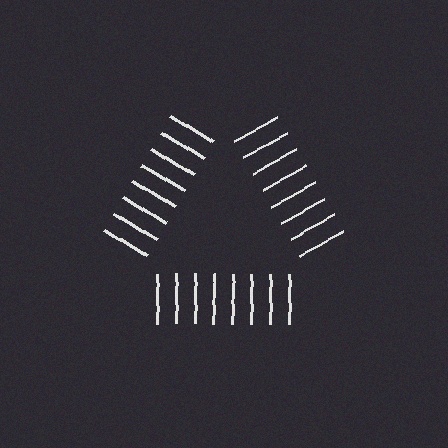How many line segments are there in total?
24 — 8 along each of the 3 edges.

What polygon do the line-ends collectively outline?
An illusory triangle — the line segments terminate on its edges but no continuous stroke is drawn.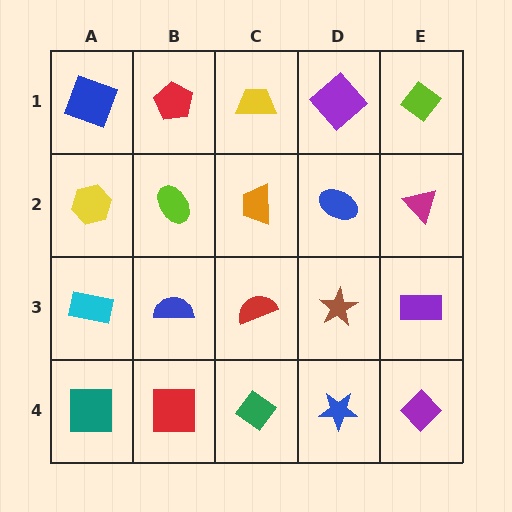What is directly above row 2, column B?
A red pentagon.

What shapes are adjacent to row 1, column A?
A yellow hexagon (row 2, column A), a red pentagon (row 1, column B).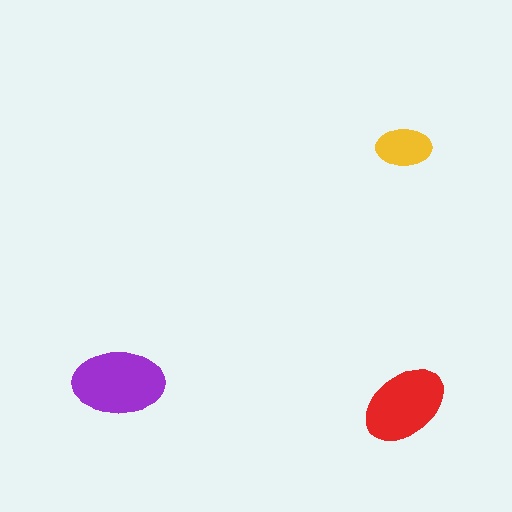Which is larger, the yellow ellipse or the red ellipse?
The red one.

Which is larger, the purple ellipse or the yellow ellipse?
The purple one.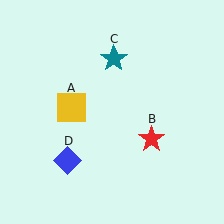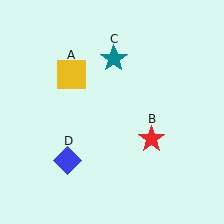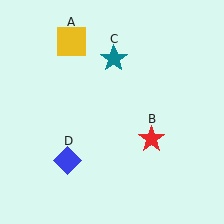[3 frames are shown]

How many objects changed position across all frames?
1 object changed position: yellow square (object A).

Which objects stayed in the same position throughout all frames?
Red star (object B) and teal star (object C) and blue diamond (object D) remained stationary.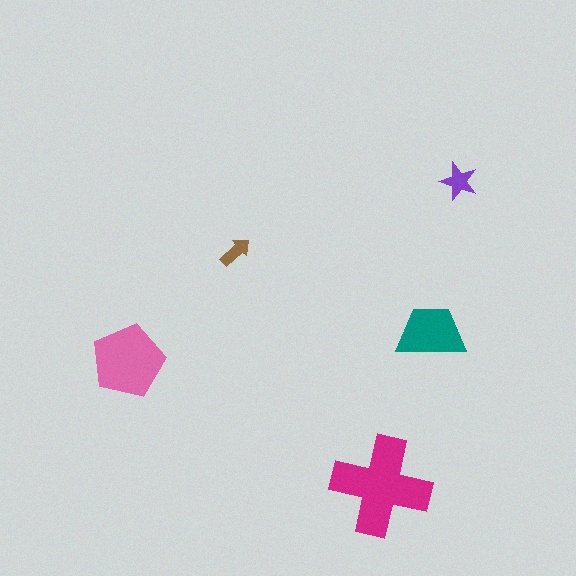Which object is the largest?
The magenta cross.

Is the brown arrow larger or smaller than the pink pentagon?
Smaller.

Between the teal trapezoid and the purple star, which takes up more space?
The teal trapezoid.